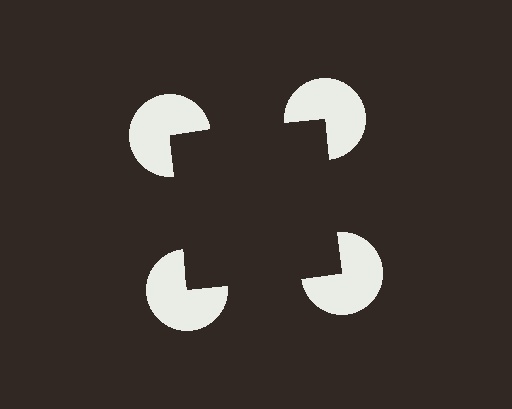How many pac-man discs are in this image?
There are 4 — one at each vertex of the illusory square.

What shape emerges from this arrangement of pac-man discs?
An illusory square — its edges are inferred from the aligned wedge cuts in the pac-man discs, not physically drawn.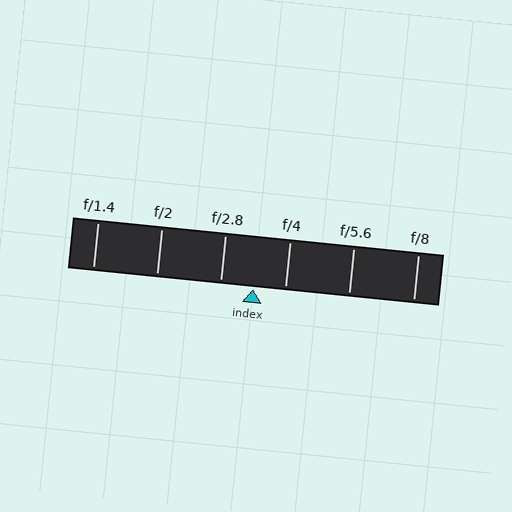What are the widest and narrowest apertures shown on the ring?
The widest aperture shown is f/1.4 and the narrowest is f/8.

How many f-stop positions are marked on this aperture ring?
There are 6 f-stop positions marked.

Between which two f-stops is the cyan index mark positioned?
The index mark is between f/2.8 and f/4.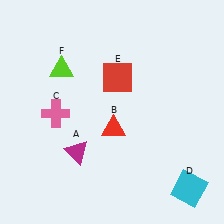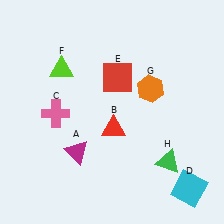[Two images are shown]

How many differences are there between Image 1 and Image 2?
There are 2 differences between the two images.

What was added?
An orange hexagon (G), a green triangle (H) were added in Image 2.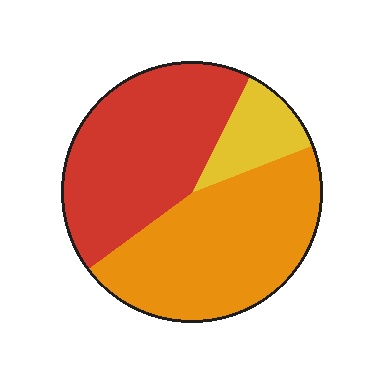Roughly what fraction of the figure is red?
Red takes up between a third and a half of the figure.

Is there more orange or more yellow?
Orange.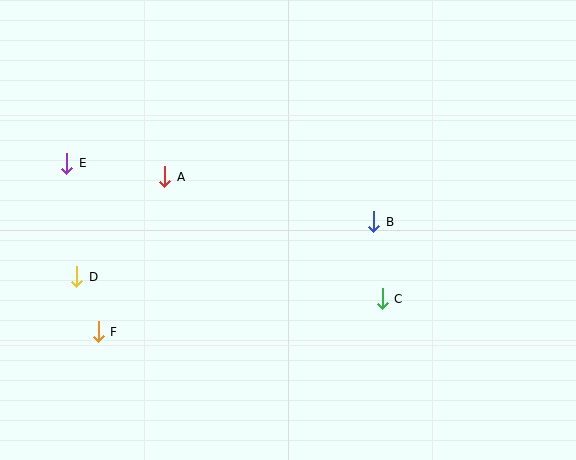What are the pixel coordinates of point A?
Point A is at (165, 177).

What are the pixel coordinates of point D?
Point D is at (77, 277).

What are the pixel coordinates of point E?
Point E is at (67, 163).